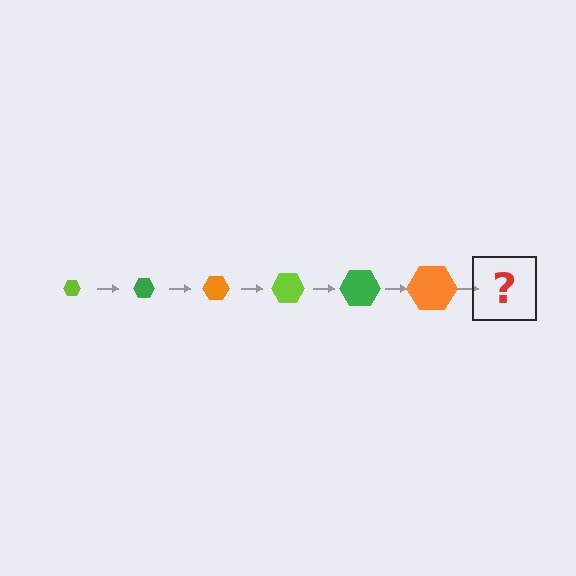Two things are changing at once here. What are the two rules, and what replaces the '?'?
The two rules are that the hexagon grows larger each step and the color cycles through lime, green, and orange. The '?' should be a lime hexagon, larger than the previous one.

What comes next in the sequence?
The next element should be a lime hexagon, larger than the previous one.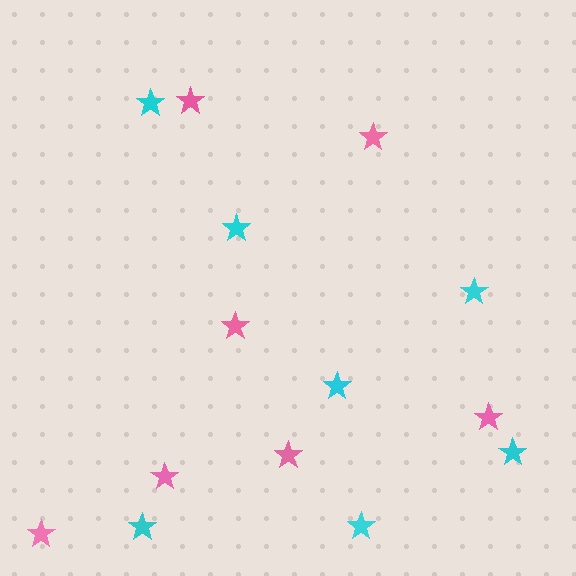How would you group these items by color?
There are 2 groups: one group of cyan stars (7) and one group of pink stars (7).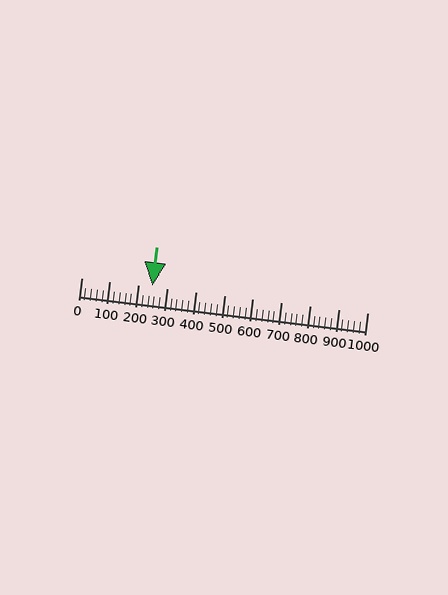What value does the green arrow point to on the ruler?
The green arrow points to approximately 249.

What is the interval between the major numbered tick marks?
The major tick marks are spaced 100 units apart.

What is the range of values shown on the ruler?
The ruler shows values from 0 to 1000.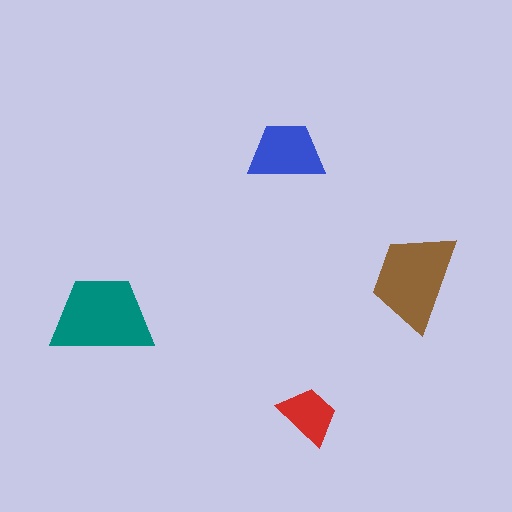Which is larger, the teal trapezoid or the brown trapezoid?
The teal one.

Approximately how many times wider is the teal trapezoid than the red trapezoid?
About 1.5 times wider.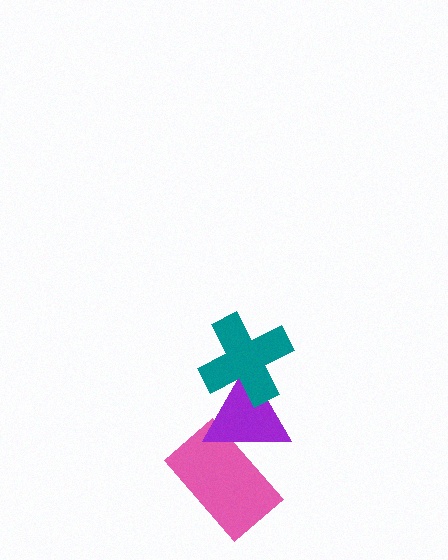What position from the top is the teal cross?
The teal cross is 1st from the top.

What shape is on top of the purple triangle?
The teal cross is on top of the purple triangle.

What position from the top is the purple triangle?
The purple triangle is 2nd from the top.